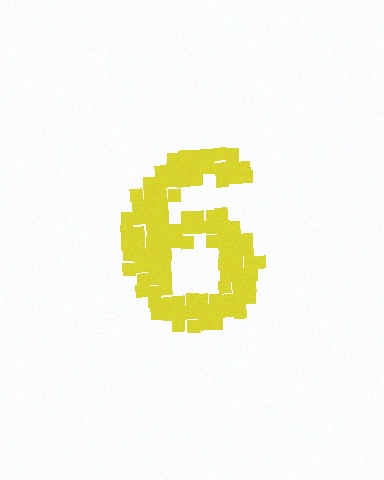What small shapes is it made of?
It is made of small squares.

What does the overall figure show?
The overall figure shows the digit 6.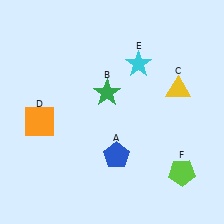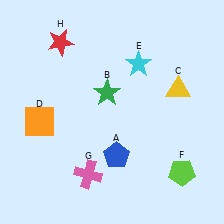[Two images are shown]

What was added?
A pink cross (G), a red star (H) were added in Image 2.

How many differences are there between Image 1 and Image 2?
There are 2 differences between the two images.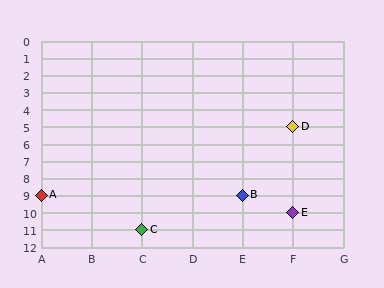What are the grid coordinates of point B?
Point B is at grid coordinates (E, 9).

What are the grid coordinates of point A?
Point A is at grid coordinates (A, 9).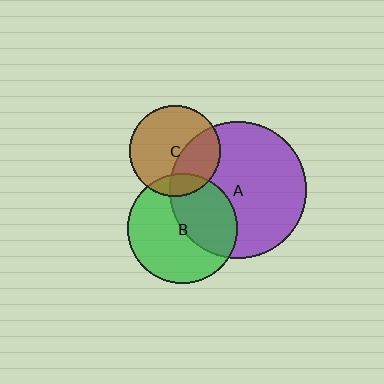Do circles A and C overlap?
Yes.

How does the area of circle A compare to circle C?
Approximately 2.3 times.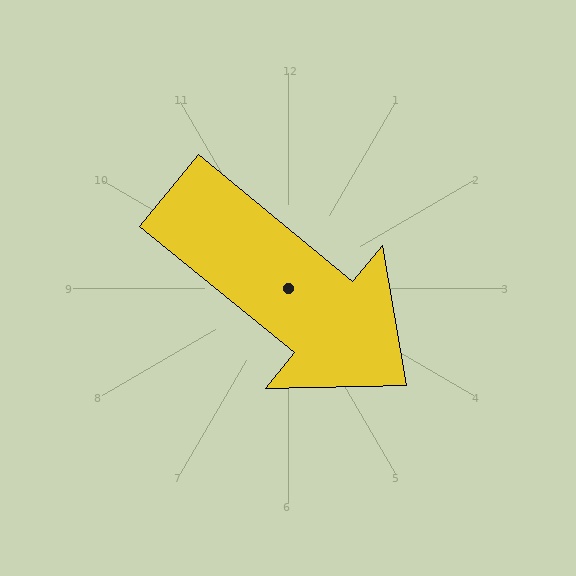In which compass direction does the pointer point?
Southeast.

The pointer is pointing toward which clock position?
Roughly 4 o'clock.